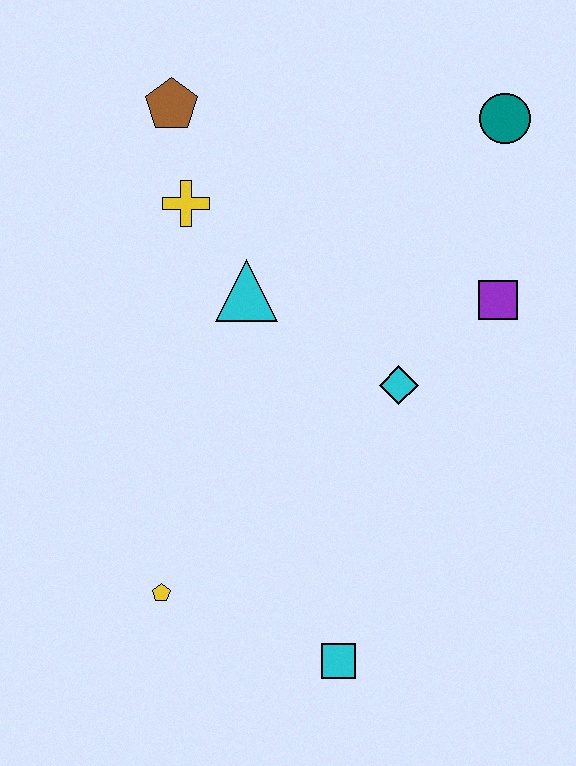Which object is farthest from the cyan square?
The brown pentagon is farthest from the cyan square.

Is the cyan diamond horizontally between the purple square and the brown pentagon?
Yes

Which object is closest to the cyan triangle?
The yellow cross is closest to the cyan triangle.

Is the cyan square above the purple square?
No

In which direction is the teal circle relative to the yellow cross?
The teal circle is to the right of the yellow cross.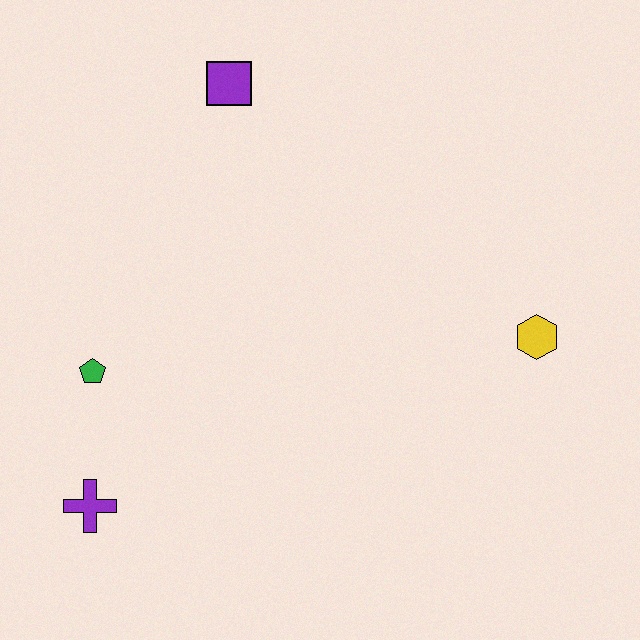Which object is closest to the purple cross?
The green pentagon is closest to the purple cross.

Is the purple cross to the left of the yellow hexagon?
Yes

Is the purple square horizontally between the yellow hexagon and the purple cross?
Yes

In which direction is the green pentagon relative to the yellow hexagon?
The green pentagon is to the left of the yellow hexagon.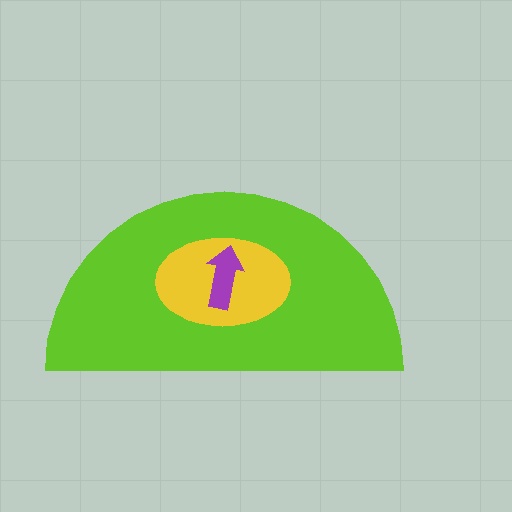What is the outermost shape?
The lime semicircle.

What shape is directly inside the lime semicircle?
The yellow ellipse.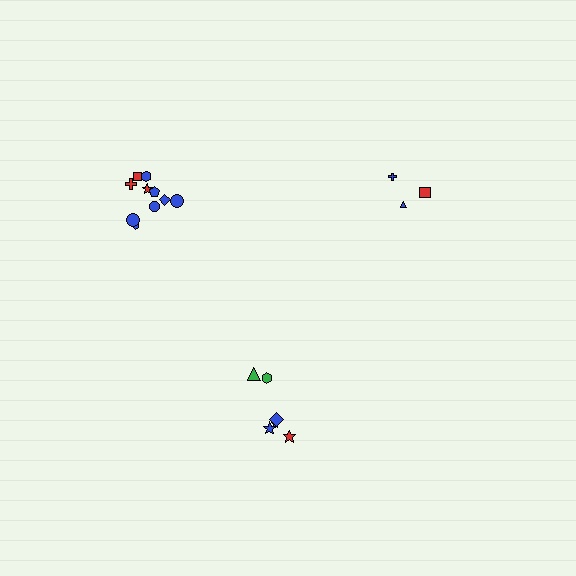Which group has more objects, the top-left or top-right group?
The top-left group.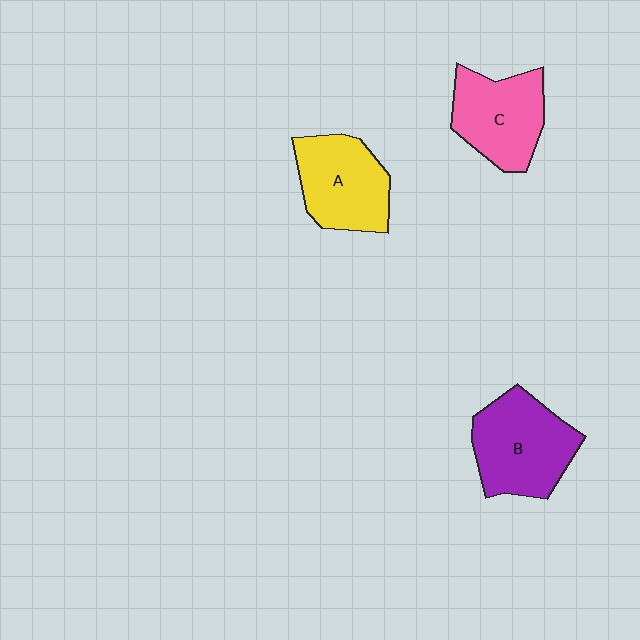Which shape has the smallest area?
Shape C (pink).